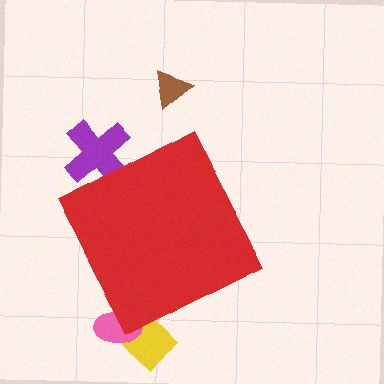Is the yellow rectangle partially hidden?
Yes, the yellow rectangle is partially hidden behind the red diamond.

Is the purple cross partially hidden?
Yes, the purple cross is partially hidden behind the red diamond.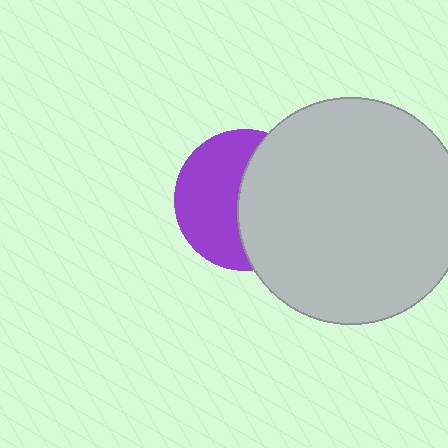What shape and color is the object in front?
The object in front is a light gray circle.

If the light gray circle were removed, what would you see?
You would see the complete purple circle.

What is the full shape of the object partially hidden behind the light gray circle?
The partially hidden object is a purple circle.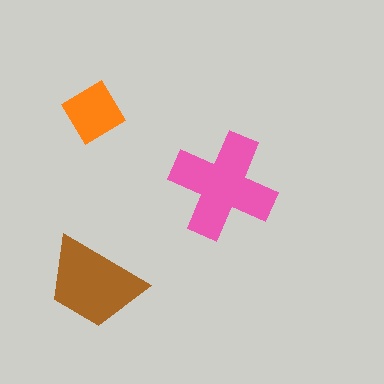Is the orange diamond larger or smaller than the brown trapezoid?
Smaller.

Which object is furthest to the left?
The brown trapezoid is leftmost.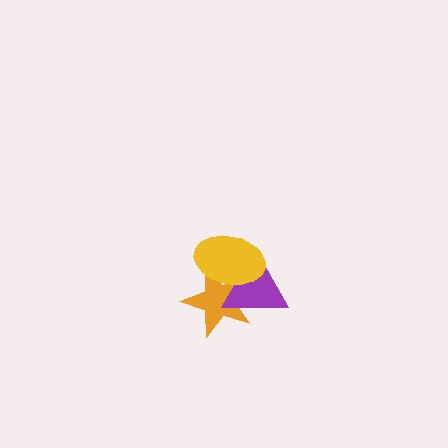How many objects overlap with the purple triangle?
2 objects overlap with the purple triangle.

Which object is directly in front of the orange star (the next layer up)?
The purple triangle is directly in front of the orange star.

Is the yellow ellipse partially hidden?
No, no other shape covers it.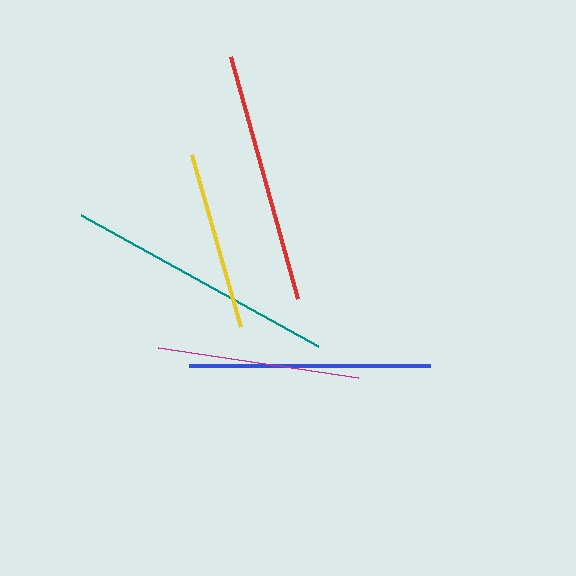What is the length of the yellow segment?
The yellow segment is approximately 178 pixels long.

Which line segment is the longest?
The teal line is the longest at approximately 271 pixels.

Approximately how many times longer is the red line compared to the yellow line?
The red line is approximately 1.4 times the length of the yellow line.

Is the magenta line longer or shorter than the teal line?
The teal line is longer than the magenta line.